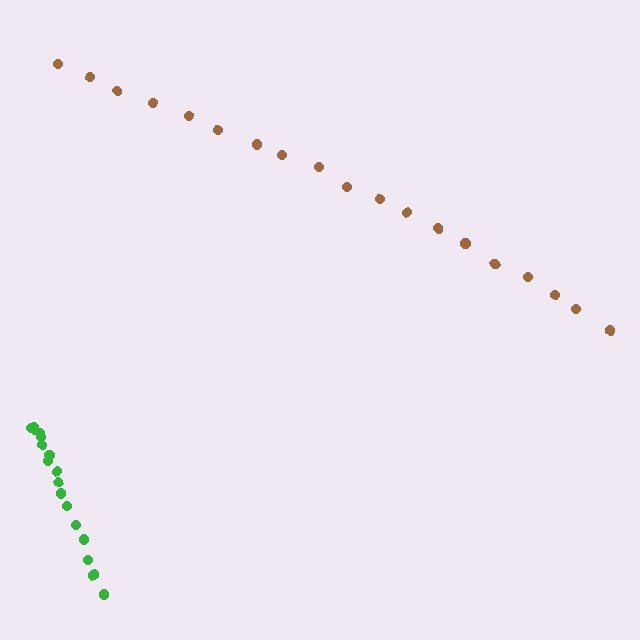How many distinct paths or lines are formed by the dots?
There are 2 distinct paths.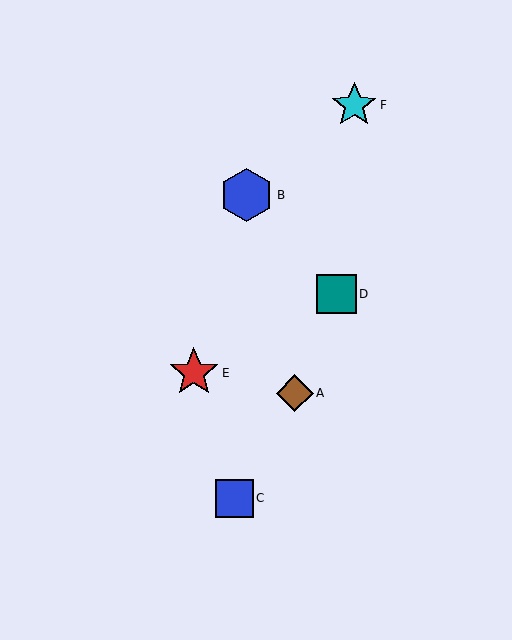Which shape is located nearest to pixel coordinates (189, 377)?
The red star (labeled E) at (194, 373) is nearest to that location.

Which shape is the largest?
The blue hexagon (labeled B) is the largest.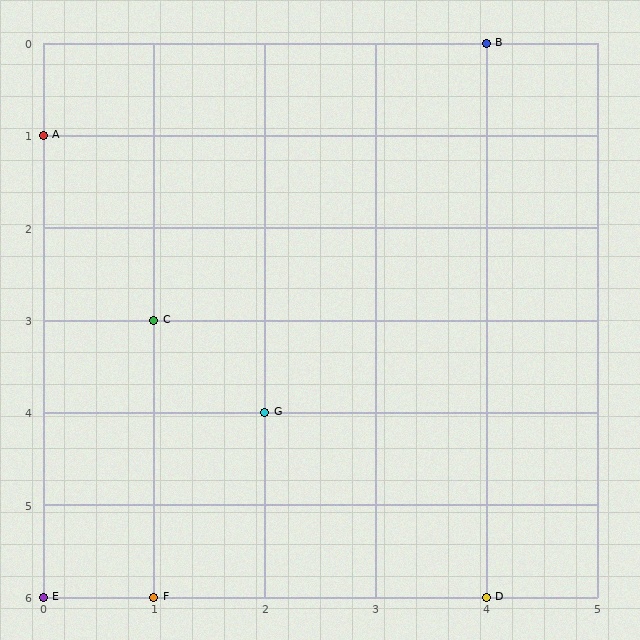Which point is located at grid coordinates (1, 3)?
Point C is at (1, 3).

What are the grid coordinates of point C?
Point C is at grid coordinates (1, 3).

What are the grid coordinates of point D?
Point D is at grid coordinates (4, 6).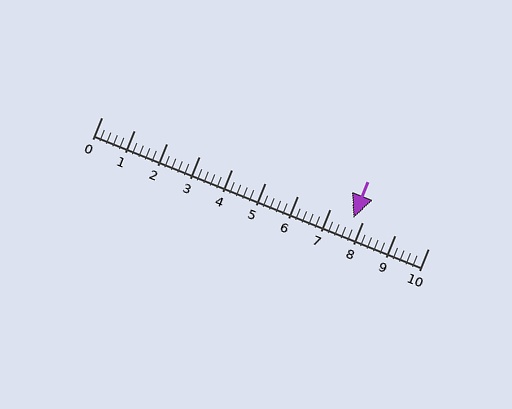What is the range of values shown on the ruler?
The ruler shows values from 0 to 10.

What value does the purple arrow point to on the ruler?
The purple arrow points to approximately 7.7.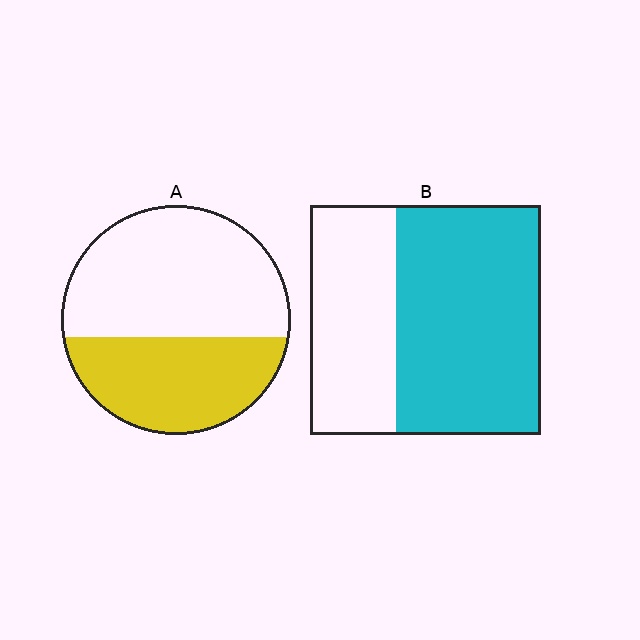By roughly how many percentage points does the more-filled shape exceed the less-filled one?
By roughly 20 percentage points (B over A).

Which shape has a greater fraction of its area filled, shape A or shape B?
Shape B.